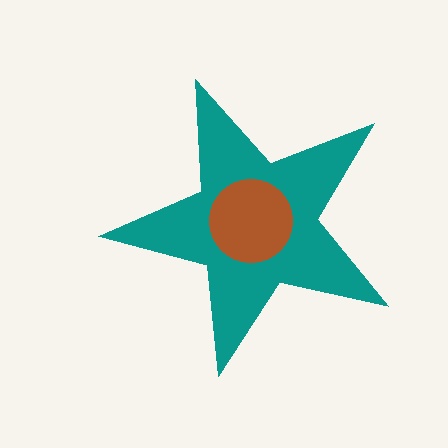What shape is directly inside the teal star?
The brown circle.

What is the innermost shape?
The brown circle.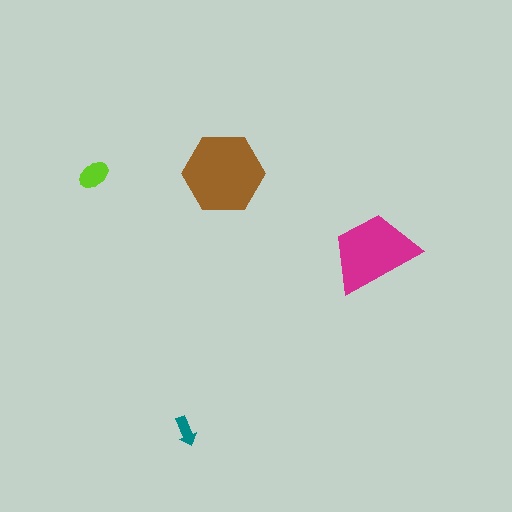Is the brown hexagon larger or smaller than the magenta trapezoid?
Larger.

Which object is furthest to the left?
The lime ellipse is leftmost.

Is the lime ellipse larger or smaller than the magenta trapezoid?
Smaller.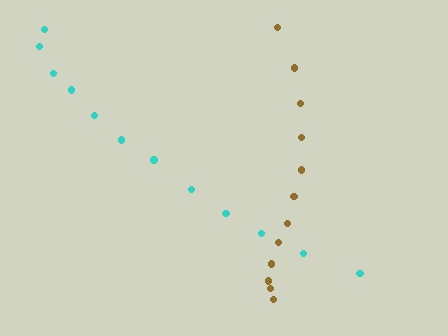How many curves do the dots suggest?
There are 2 distinct paths.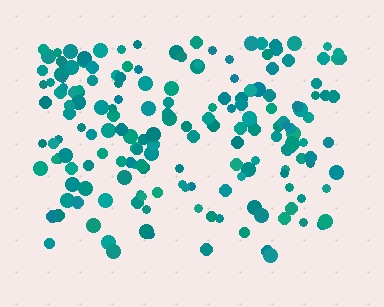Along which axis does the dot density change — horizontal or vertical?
Vertical.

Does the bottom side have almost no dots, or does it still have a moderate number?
Still a moderate number, just noticeably fewer than the top.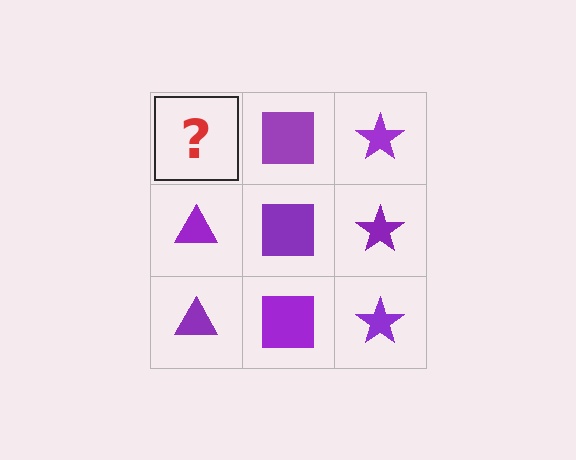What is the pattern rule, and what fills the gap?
The rule is that each column has a consistent shape. The gap should be filled with a purple triangle.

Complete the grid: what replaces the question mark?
The question mark should be replaced with a purple triangle.